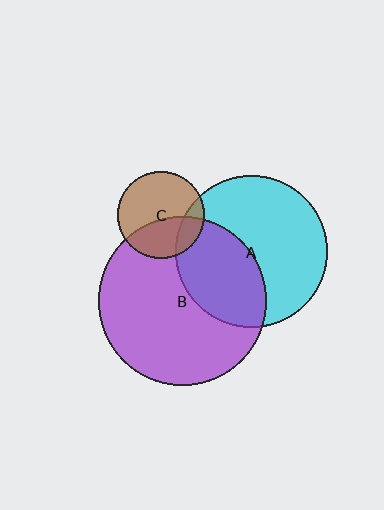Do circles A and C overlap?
Yes.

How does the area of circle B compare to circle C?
Approximately 3.7 times.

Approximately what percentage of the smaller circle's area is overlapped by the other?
Approximately 15%.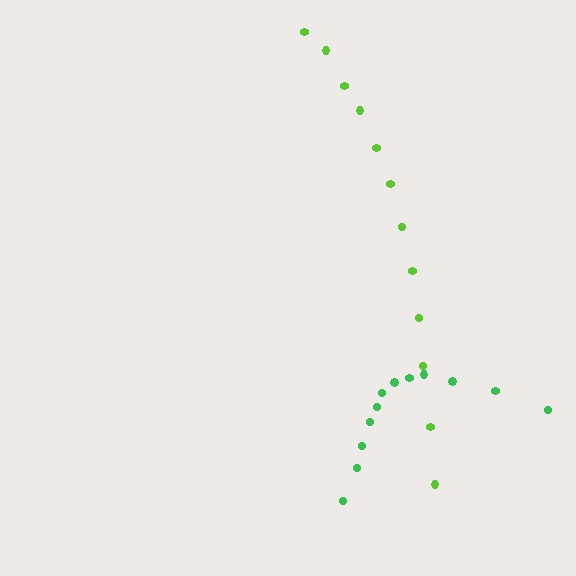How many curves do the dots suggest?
There are 2 distinct paths.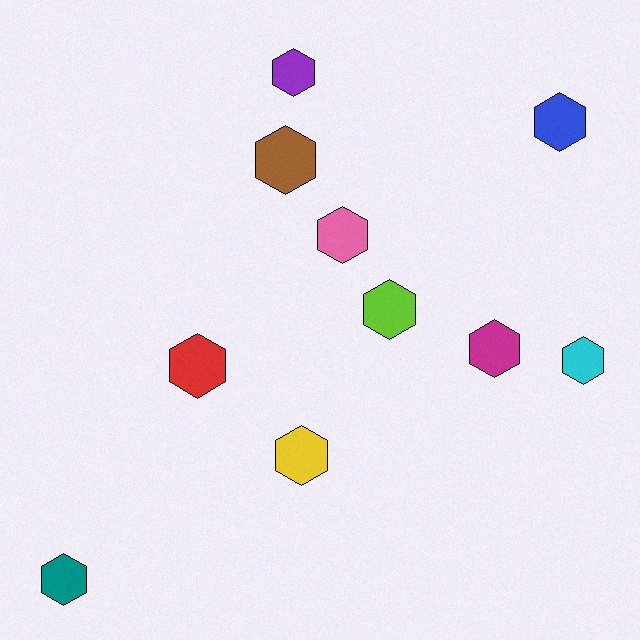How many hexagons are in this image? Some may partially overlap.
There are 10 hexagons.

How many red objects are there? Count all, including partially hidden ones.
There is 1 red object.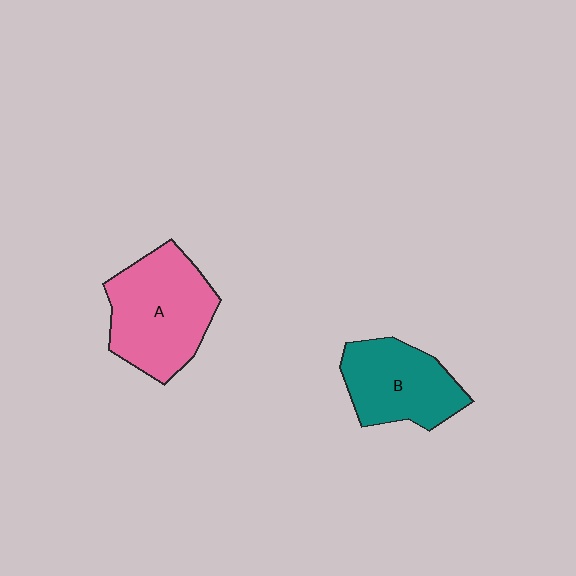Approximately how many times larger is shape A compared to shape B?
Approximately 1.3 times.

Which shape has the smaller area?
Shape B (teal).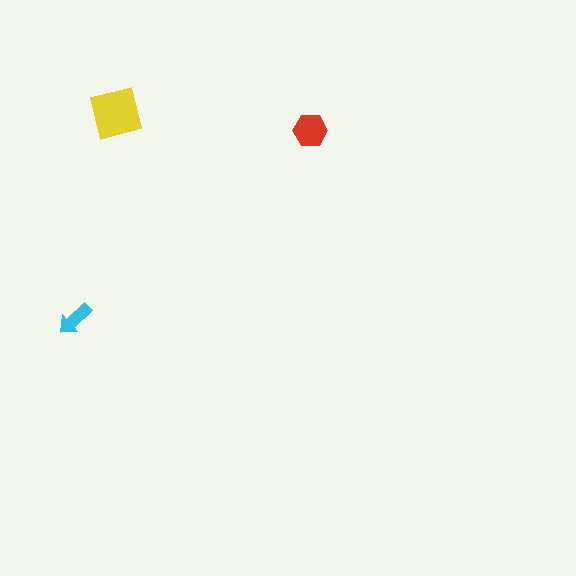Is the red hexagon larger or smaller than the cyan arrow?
Larger.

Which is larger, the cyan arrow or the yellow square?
The yellow square.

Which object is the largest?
The yellow square.